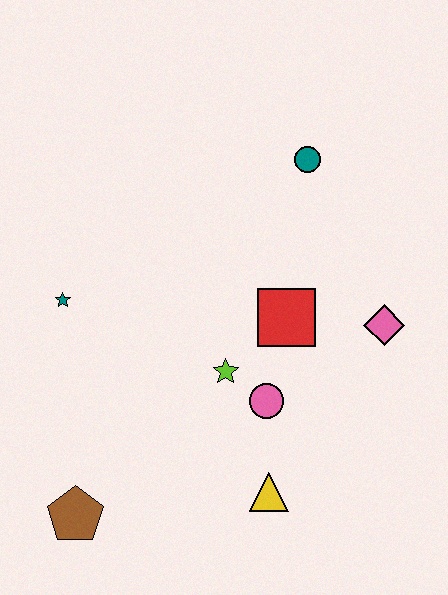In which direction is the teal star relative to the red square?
The teal star is to the left of the red square.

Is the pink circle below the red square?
Yes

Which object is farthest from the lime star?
The teal circle is farthest from the lime star.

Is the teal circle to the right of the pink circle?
Yes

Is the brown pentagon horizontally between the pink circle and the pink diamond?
No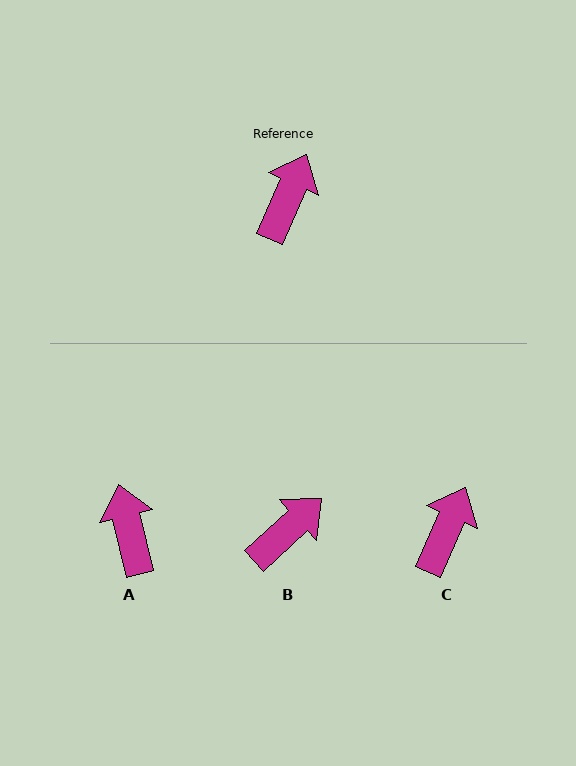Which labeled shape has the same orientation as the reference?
C.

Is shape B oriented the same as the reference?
No, it is off by about 23 degrees.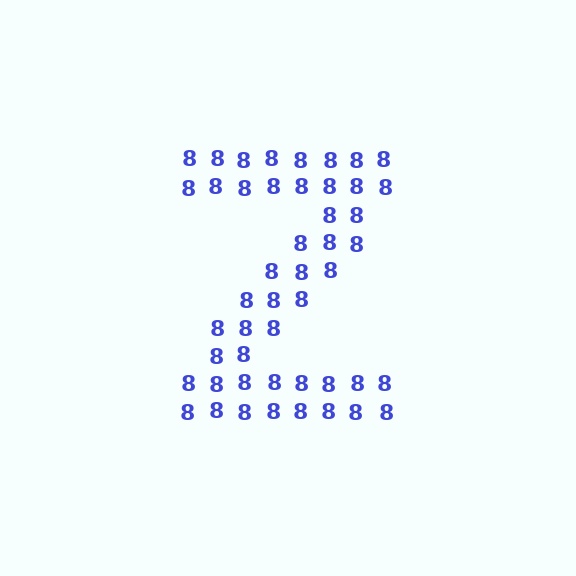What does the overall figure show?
The overall figure shows the letter Z.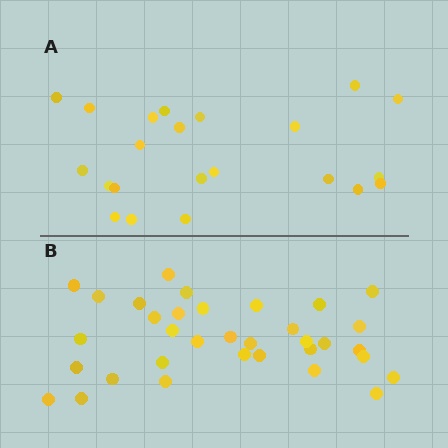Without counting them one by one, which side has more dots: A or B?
Region B (the bottom region) has more dots.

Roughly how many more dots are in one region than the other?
Region B has roughly 12 or so more dots than region A.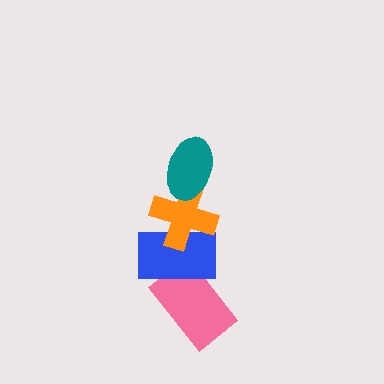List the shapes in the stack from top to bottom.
From top to bottom: the teal ellipse, the orange cross, the blue rectangle, the pink rectangle.